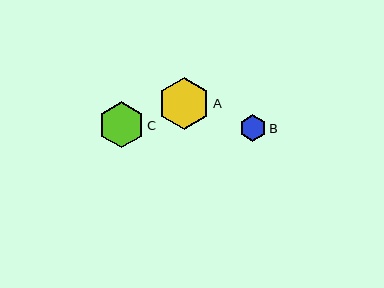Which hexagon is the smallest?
Hexagon B is the smallest with a size of approximately 27 pixels.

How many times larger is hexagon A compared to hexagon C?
Hexagon A is approximately 1.1 times the size of hexagon C.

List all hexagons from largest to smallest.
From largest to smallest: A, C, B.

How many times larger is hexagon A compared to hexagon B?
Hexagon A is approximately 1.9 times the size of hexagon B.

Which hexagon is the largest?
Hexagon A is the largest with a size of approximately 52 pixels.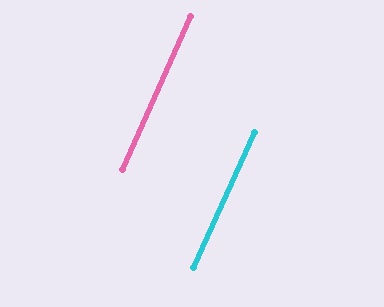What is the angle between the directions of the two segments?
Approximately 1 degree.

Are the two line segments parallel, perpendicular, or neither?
Parallel — their directions differ by only 0.6°.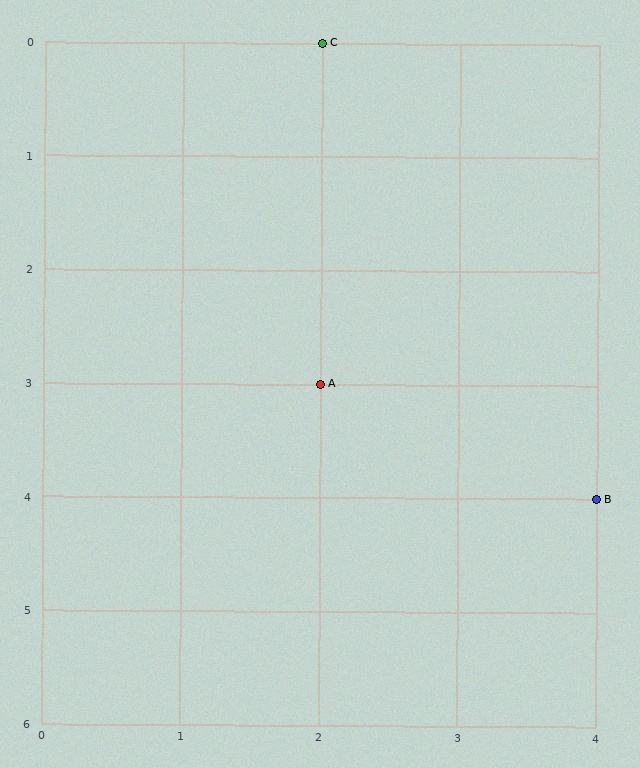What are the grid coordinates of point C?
Point C is at grid coordinates (2, 0).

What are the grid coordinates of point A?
Point A is at grid coordinates (2, 3).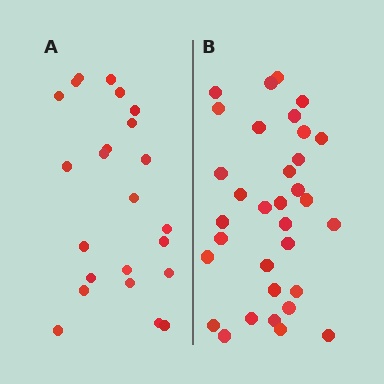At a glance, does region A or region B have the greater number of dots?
Region B (the right region) has more dots.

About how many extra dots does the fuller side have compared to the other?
Region B has roughly 10 or so more dots than region A.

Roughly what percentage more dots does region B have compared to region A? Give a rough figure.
About 45% more.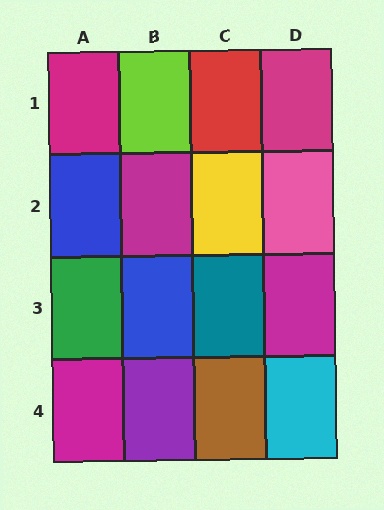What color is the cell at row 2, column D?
Pink.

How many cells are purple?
1 cell is purple.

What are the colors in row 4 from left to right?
Magenta, purple, brown, cyan.